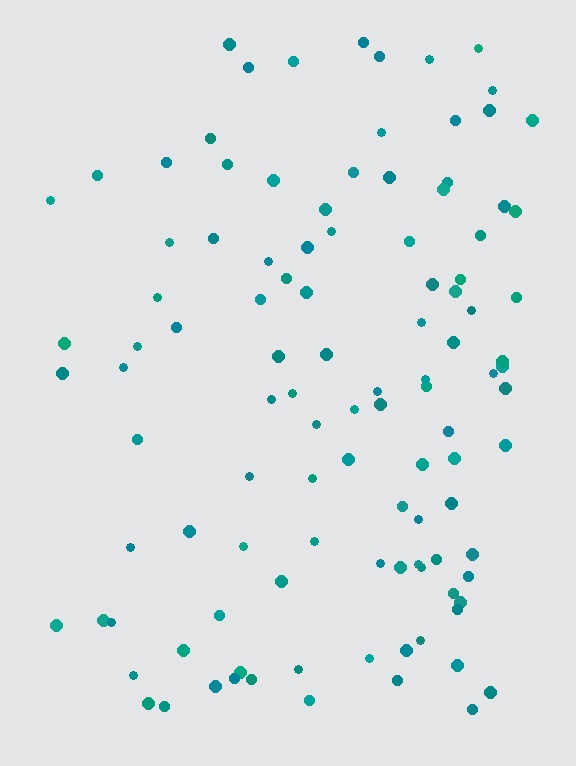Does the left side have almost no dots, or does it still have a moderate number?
Still a moderate number, just noticeably fewer than the right.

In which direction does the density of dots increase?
From left to right, with the right side densest.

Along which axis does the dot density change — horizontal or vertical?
Horizontal.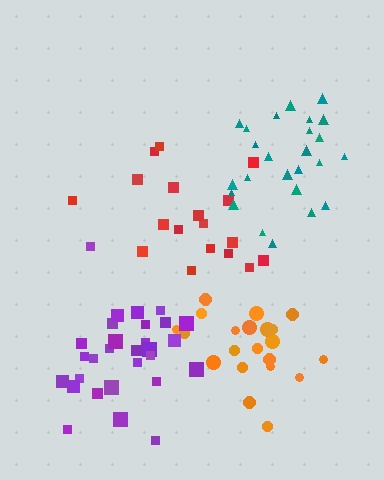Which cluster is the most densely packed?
Orange.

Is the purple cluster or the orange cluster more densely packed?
Orange.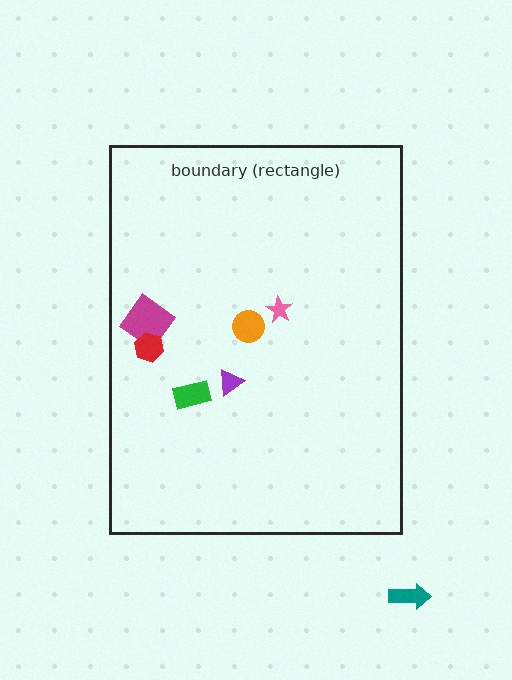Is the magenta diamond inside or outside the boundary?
Inside.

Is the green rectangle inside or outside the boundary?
Inside.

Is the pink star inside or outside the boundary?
Inside.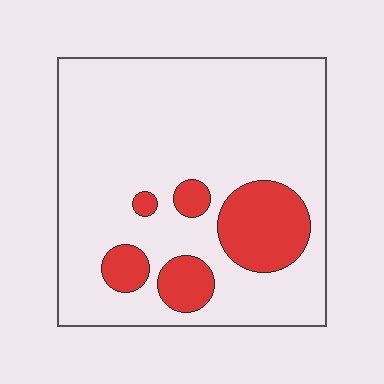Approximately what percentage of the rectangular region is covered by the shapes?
Approximately 20%.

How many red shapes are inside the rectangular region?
5.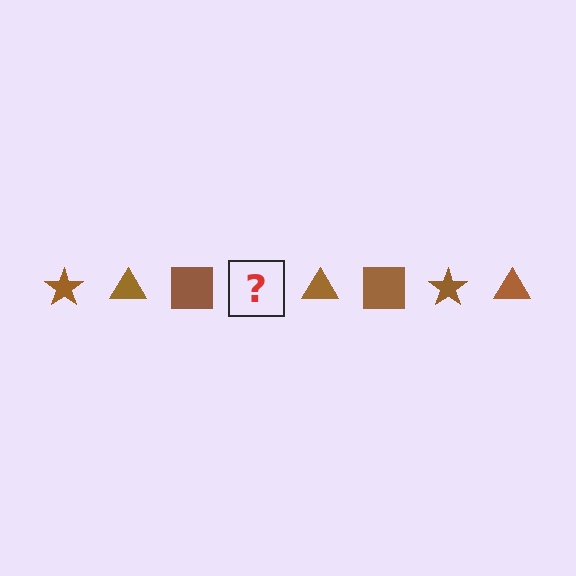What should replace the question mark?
The question mark should be replaced with a brown star.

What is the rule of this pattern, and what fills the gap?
The rule is that the pattern cycles through star, triangle, square shapes in brown. The gap should be filled with a brown star.